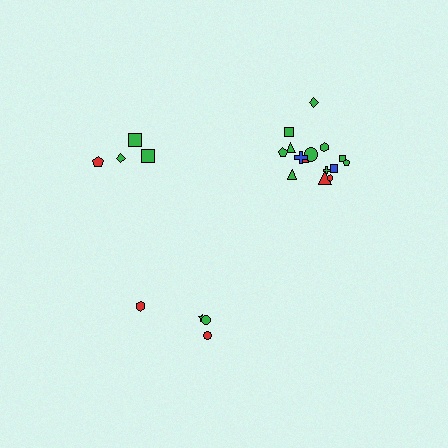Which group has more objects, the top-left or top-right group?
The top-right group.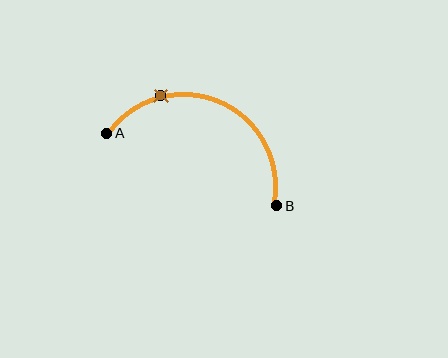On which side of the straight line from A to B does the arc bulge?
The arc bulges above the straight line connecting A and B.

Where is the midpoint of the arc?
The arc midpoint is the point on the curve farthest from the straight line joining A and B. It sits above that line.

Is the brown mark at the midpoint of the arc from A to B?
No. The brown mark lies on the arc but is closer to endpoint A. The arc midpoint would be at the point on the curve equidistant along the arc from both A and B.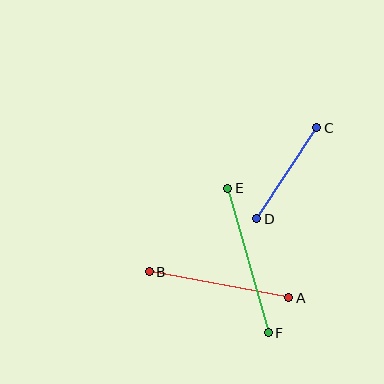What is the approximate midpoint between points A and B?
The midpoint is at approximately (219, 285) pixels.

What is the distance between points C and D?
The distance is approximately 109 pixels.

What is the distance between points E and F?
The distance is approximately 150 pixels.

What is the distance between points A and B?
The distance is approximately 142 pixels.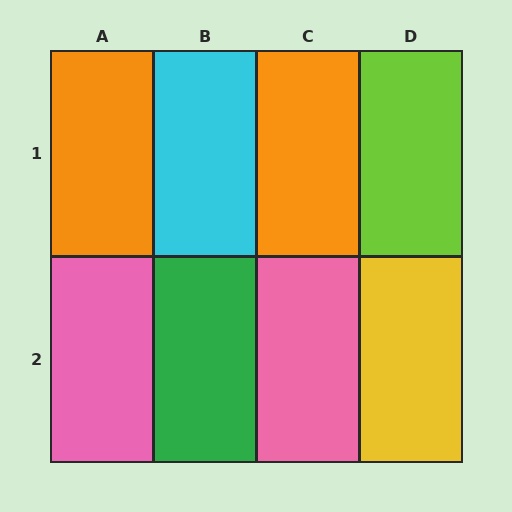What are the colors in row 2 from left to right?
Pink, green, pink, yellow.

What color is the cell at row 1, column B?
Cyan.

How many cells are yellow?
1 cell is yellow.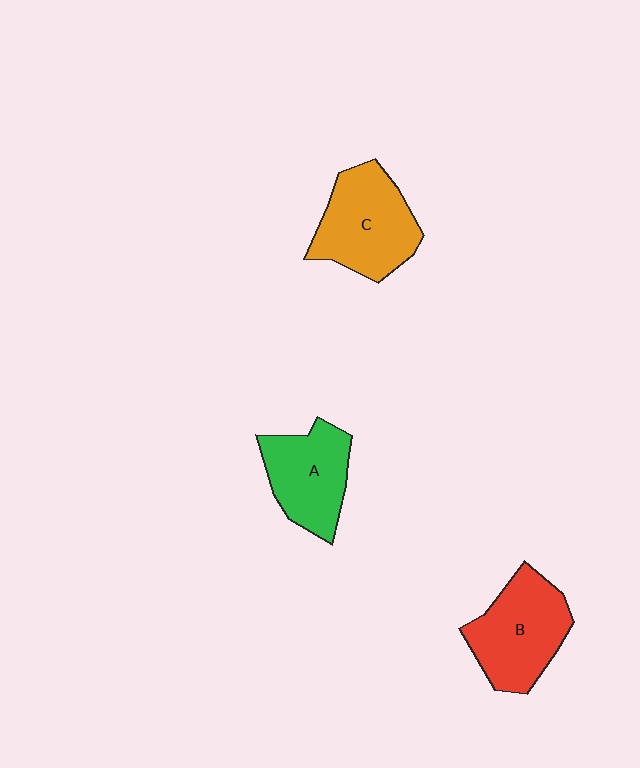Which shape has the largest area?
Shape C (orange).